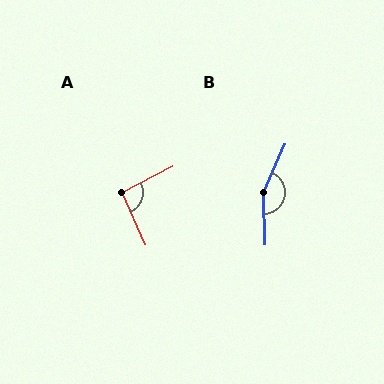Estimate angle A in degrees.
Approximately 93 degrees.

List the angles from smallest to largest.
A (93°), B (154°).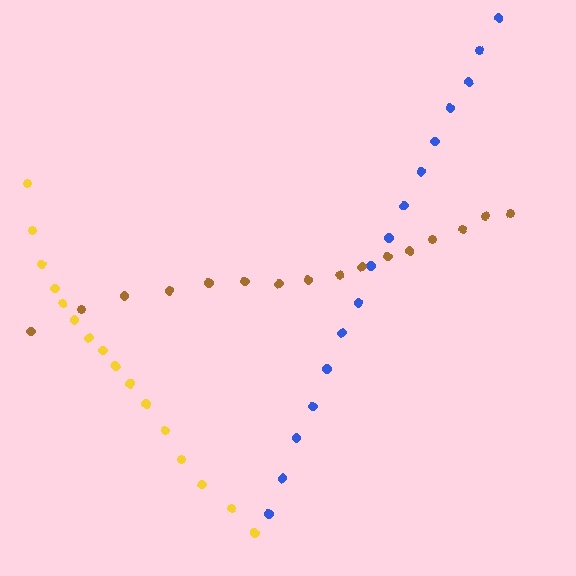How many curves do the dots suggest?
There are 3 distinct paths.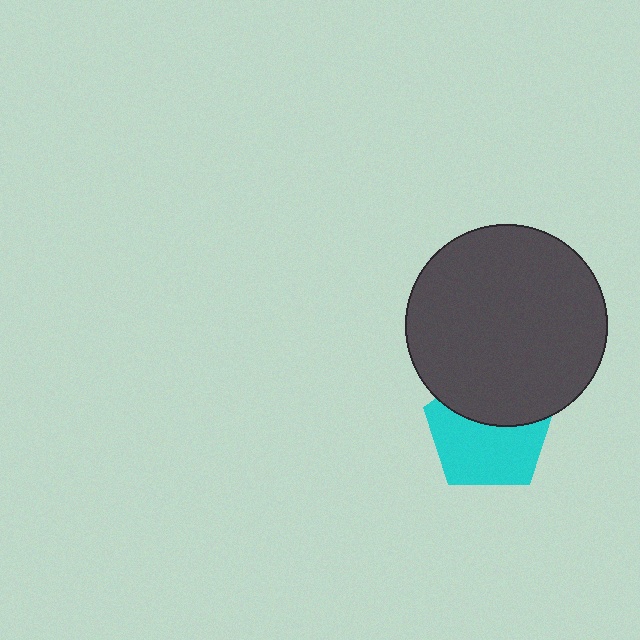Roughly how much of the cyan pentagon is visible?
About half of it is visible (roughly 60%).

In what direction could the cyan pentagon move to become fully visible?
The cyan pentagon could move down. That would shift it out from behind the dark gray circle entirely.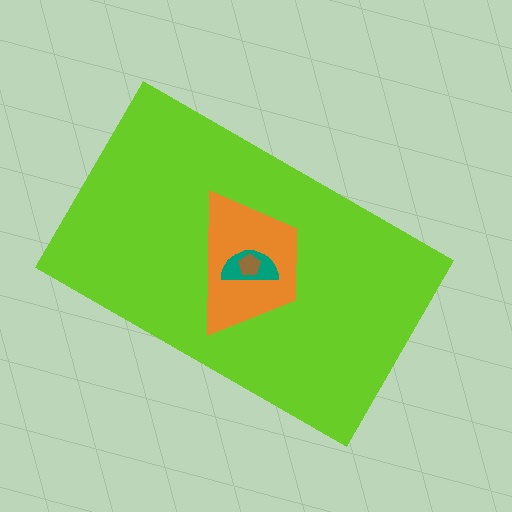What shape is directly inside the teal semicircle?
The brown pentagon.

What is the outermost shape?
The lime rectangle.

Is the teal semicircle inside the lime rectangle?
Yes.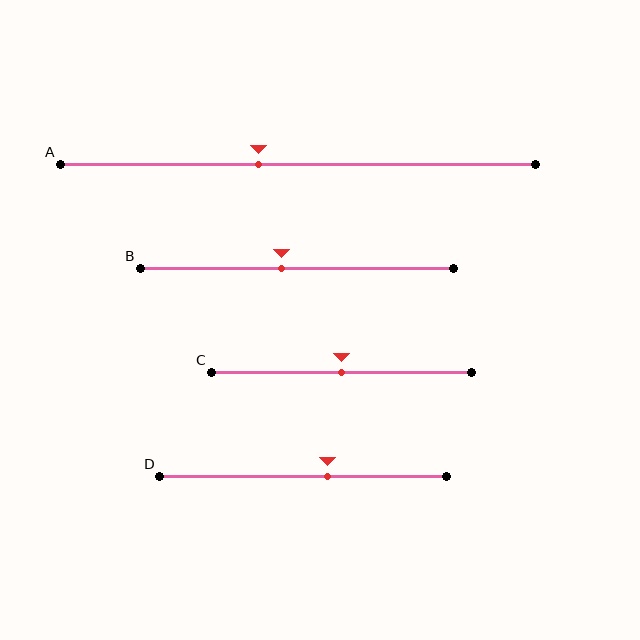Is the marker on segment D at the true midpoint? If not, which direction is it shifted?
No, the marker on segment D is shifted to the right by about 9% of the segment length.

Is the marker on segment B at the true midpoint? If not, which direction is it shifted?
No, the marker on segment B is shifted to the left by about 5% of the segment length.